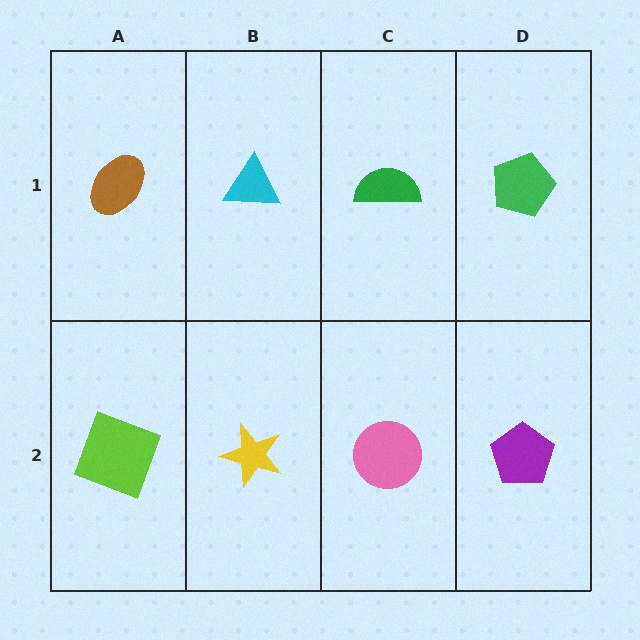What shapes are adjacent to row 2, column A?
A brown ellipse (row 1, column A), a yellow star (row 2, column B).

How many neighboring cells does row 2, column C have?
3.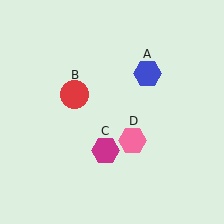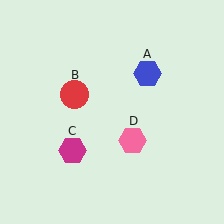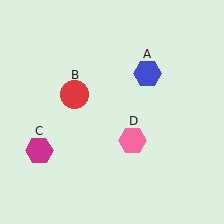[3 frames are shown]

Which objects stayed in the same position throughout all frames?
Blue hexagon (object A) and red circle (object B) and pink hexagon (object D) remained stationary.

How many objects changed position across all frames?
1 object changed position: magenta hexagon (object C).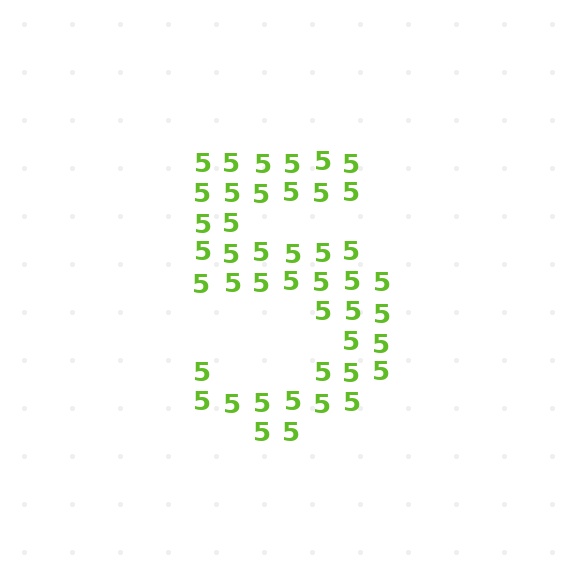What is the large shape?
The large shape is the digit 5.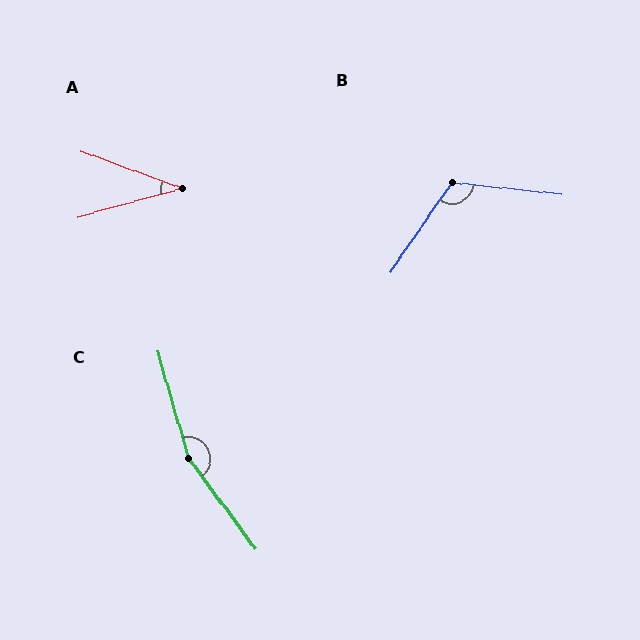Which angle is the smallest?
A, at approximately 36 degrees.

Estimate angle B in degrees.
Approximately 118 degrees.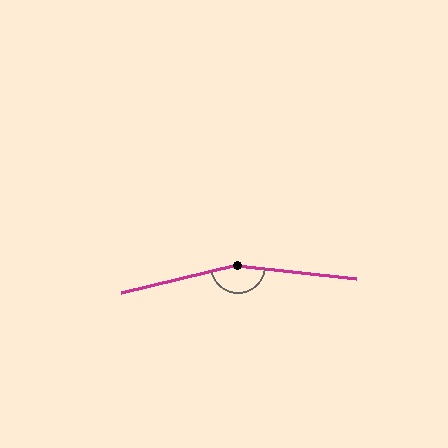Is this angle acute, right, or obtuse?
It is obtuse.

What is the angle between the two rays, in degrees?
Approximately 160 degrees.